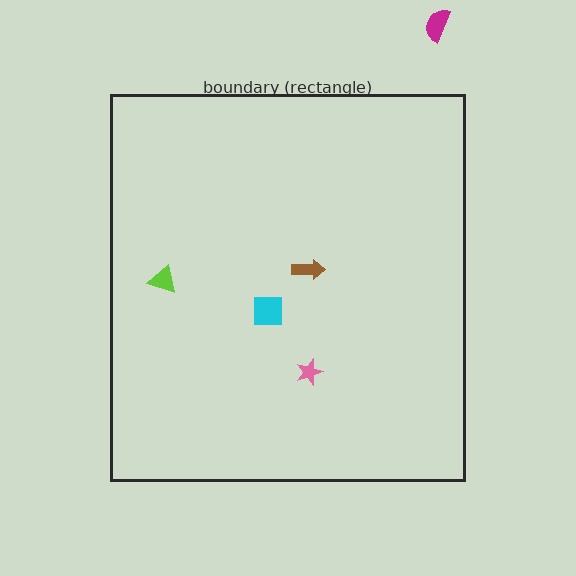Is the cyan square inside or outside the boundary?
Inside.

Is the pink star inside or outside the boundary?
Inside.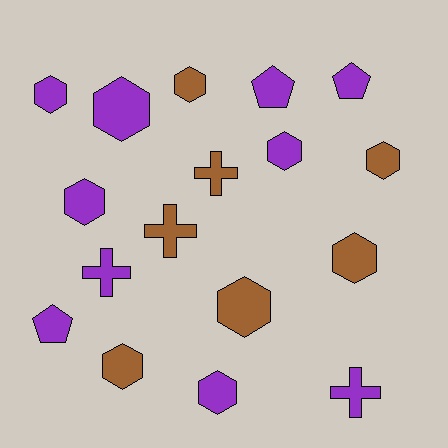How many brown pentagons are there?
There are no brown pentagons.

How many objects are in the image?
There are 17 objects.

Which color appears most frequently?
Purple, with 10 objects.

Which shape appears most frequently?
Hexagon, with 10 objects.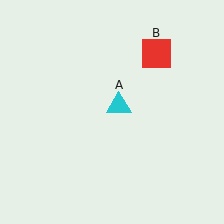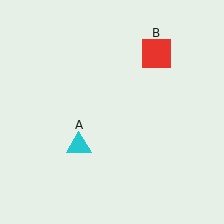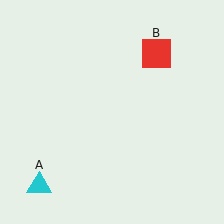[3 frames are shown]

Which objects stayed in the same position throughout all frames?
Red square (object B) remained stationary.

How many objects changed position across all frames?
1 object changed position: cyan triangle (object A).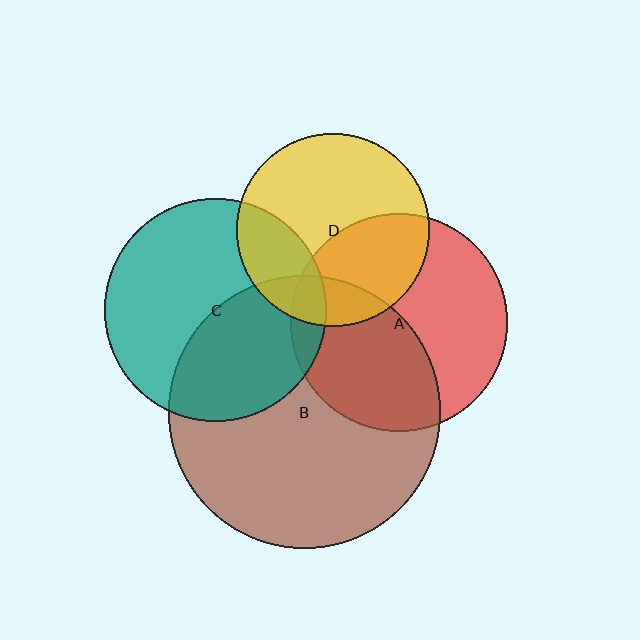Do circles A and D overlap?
Yes.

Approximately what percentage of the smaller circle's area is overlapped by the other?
Approximately 40%.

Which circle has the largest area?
Circle B (brown).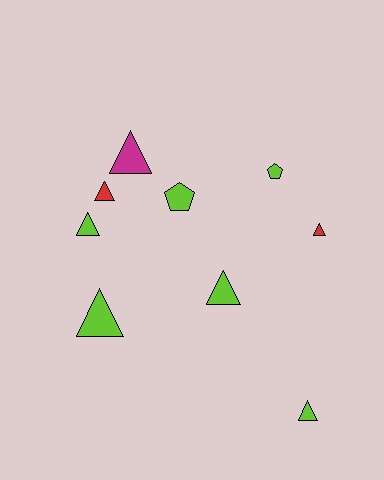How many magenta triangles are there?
There is 1 magenta triangle.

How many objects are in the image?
There are 9 objects.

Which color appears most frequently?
Lime, with 6 objects.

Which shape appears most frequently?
Triangle, with 7 objects.